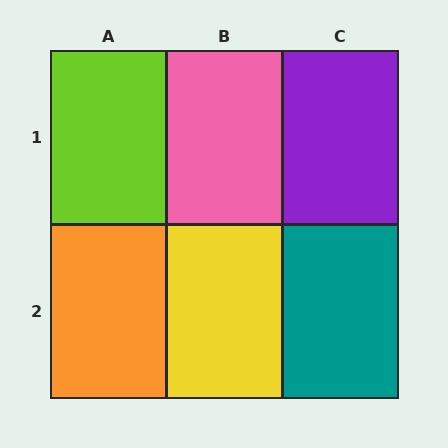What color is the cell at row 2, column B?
Yellow.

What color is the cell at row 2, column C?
Teal.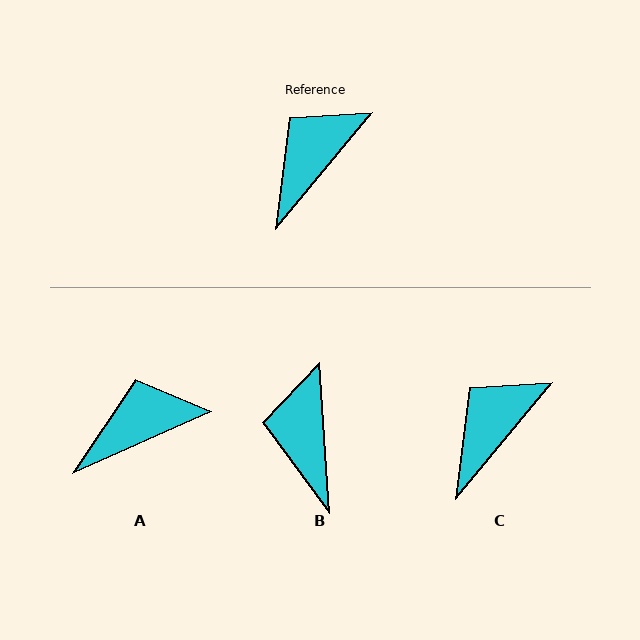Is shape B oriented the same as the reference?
No, it is off by about 44 degrees.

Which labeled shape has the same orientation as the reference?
C.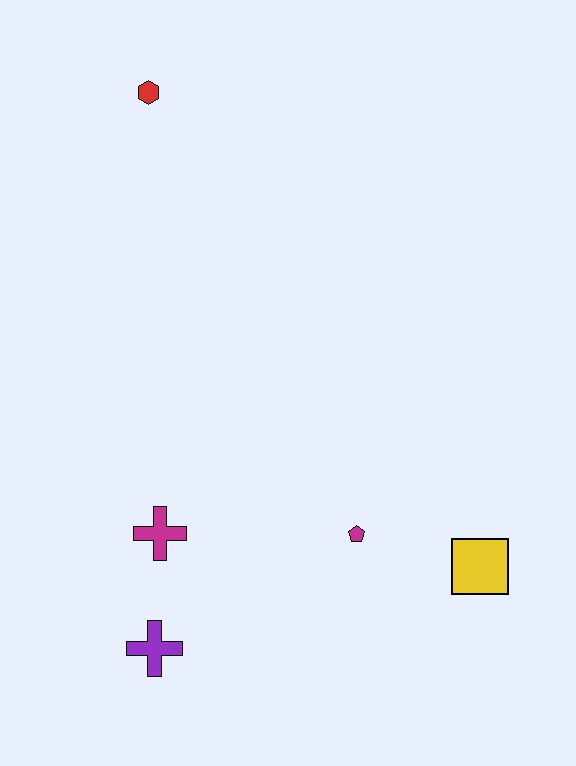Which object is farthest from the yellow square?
The red hexagon is farthest from the yellow square.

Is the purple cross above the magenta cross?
No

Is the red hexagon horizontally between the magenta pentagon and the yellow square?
No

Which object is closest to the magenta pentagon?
The yellow square is closest to the magenta pentagon.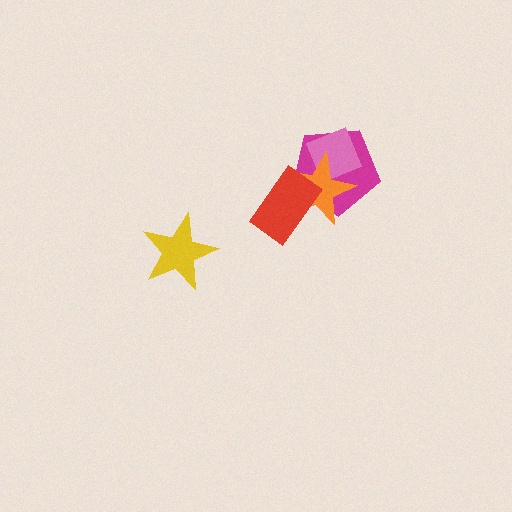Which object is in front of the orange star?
The red rectangle is in front of the orange star.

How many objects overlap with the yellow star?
0 objects overlap with the yellow star.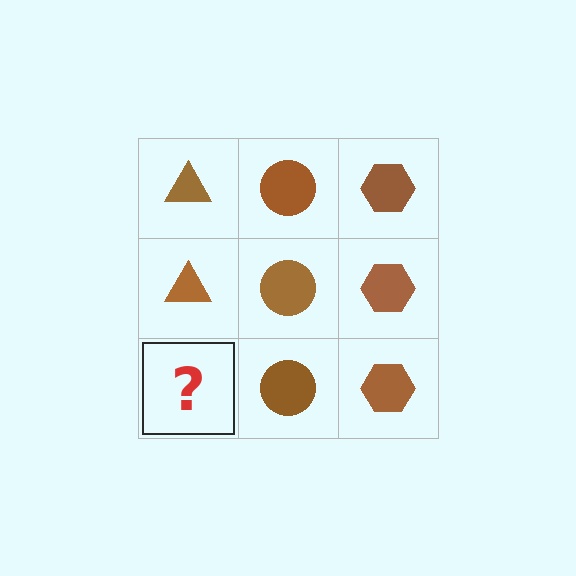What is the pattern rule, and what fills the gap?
The rule is that each column has a consistent shape. The gap should be filled with a brown triangle.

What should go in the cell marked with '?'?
The missing cell should contain a brown triangle.